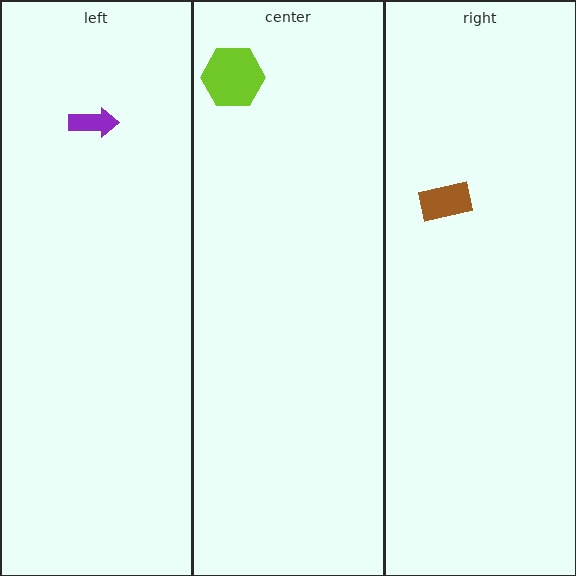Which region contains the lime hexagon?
The center region.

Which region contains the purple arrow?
The left region.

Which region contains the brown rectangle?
The right region.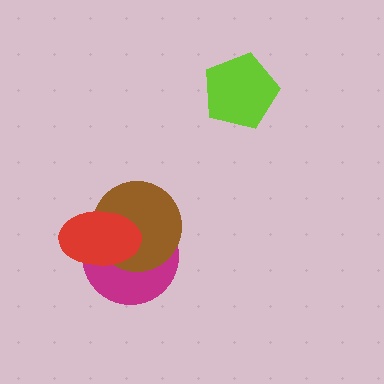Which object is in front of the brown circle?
The red ellipse is in front of the brown circle.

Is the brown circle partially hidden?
Yes, it is partially covered by another shape.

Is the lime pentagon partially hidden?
No, no other shape covers it.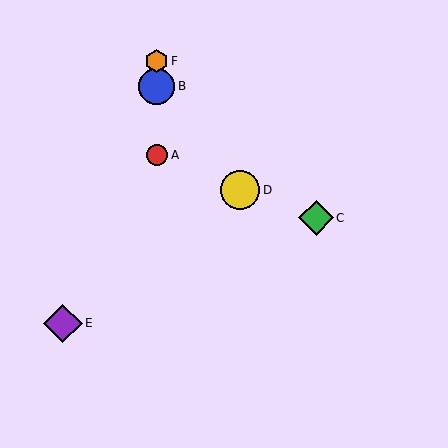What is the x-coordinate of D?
Object D is at x≈240.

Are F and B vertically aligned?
Yes, both are at x≈157.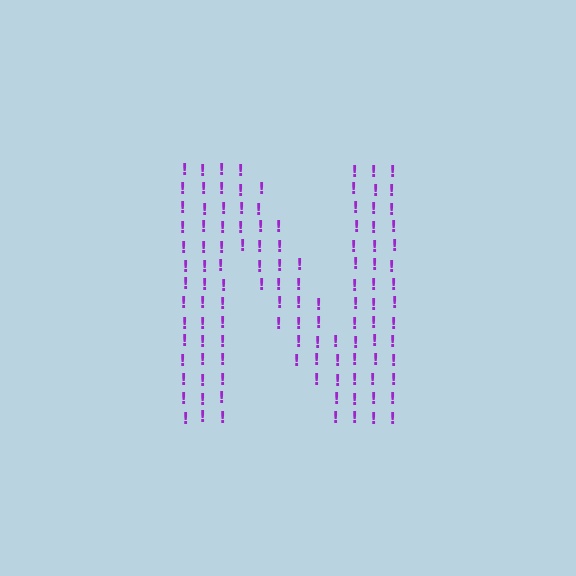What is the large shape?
The large shape is the letter N.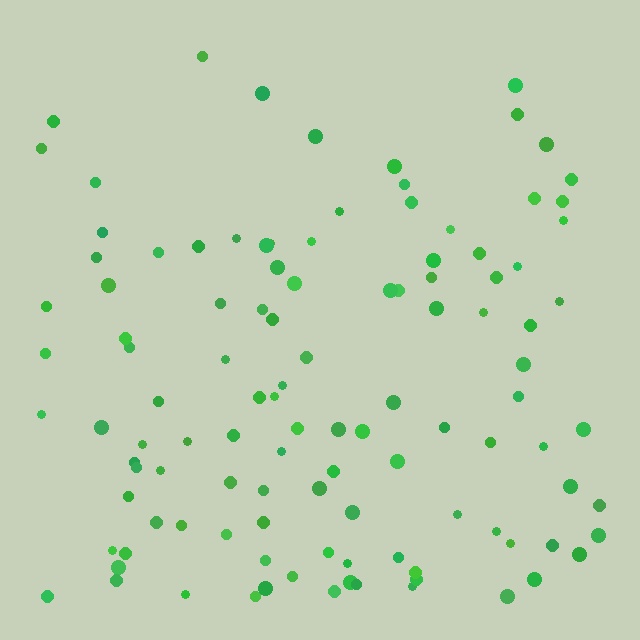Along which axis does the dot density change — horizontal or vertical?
Vertical.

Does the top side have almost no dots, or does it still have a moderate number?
Still a moderate number, just noticeably fewer than the bottom.